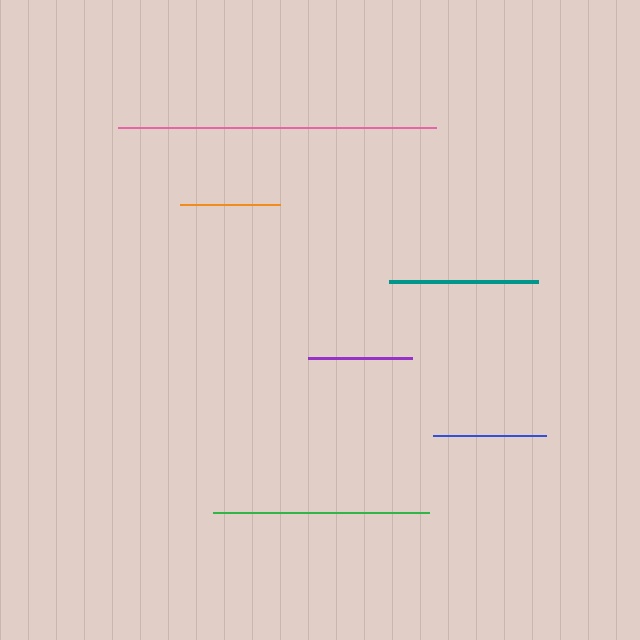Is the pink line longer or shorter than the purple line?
The pink line is longer than the purple line.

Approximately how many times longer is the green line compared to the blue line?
The green line is approximately 1.9 times the length of the blue line.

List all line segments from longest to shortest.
From longest to shortest: pink, green, teal, blue, purple, orange.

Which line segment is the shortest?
The orange line is the shortest at approximately 100 pixels.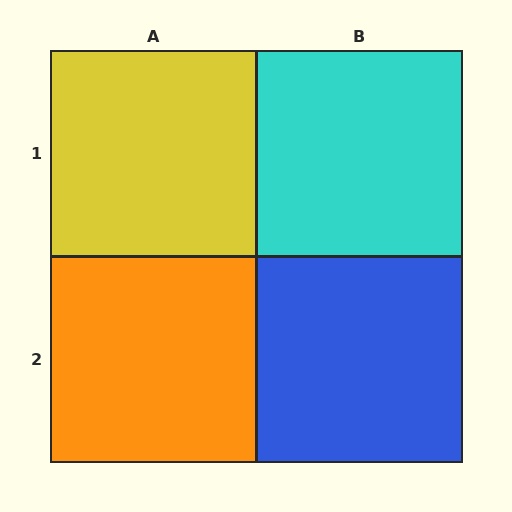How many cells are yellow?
1 cell is yellow.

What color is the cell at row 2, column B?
Blue.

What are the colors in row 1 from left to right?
Yellow, cyan.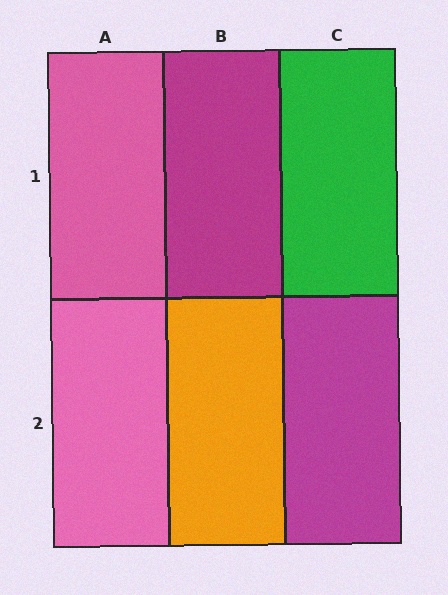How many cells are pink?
2 cells are pink.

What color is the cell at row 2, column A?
Pink.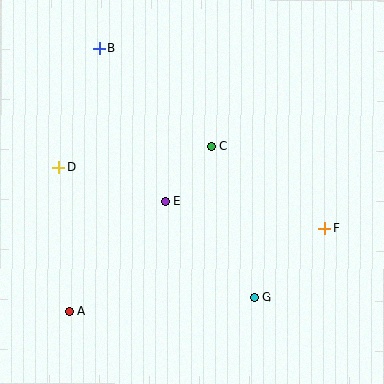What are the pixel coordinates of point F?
Point F is at (324, 228).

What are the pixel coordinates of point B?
Point B is at (99, 49).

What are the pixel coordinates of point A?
Point A is at (70, 311).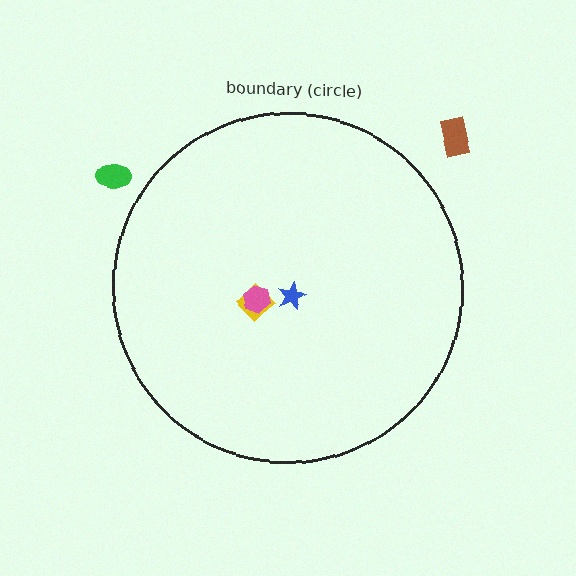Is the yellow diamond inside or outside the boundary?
Inside.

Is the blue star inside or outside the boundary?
Inside.